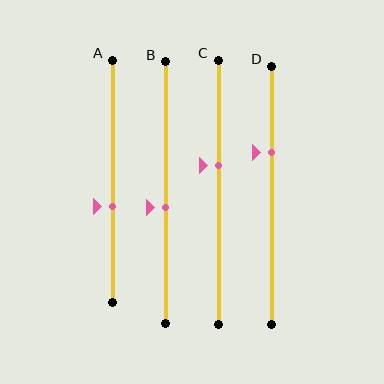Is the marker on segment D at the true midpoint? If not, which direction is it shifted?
No, the marker on segment D is shifted upward by about 17% of the segment length.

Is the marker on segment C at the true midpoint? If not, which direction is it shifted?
No, the marker on segment C is shifted upward by about 10% of the segment length.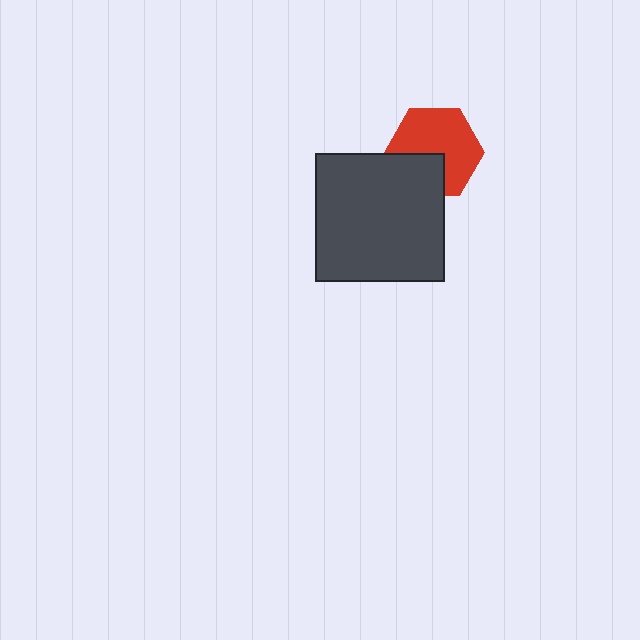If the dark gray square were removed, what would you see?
You would see the complete red hexagon.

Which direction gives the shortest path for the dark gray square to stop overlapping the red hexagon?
Moving down gives the shortest separation.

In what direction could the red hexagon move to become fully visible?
The red hexagon could move up. That would shift it out from behind the dark gray square entirely.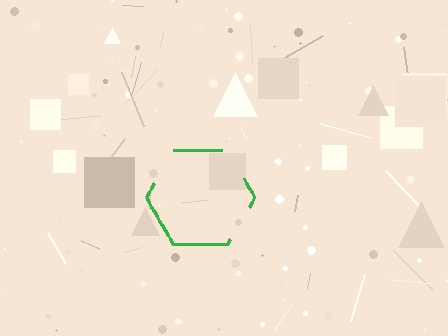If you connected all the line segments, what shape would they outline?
They would outline a hexagon.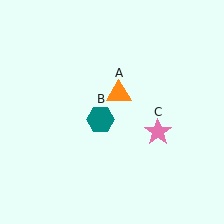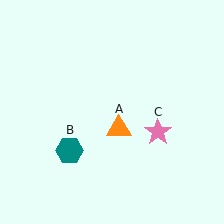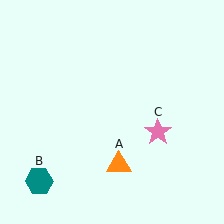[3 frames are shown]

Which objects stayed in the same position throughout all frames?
Pink star (object C) remained stationary.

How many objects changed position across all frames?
2 objects changed position: orange triangle (object A), teal hexagon (object B).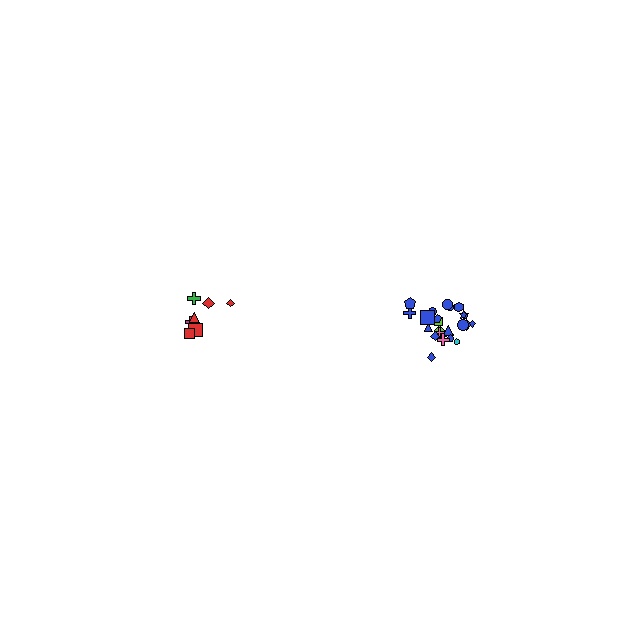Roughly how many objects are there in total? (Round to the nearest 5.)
Roughly 35 objects in total.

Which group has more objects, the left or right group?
The right group.